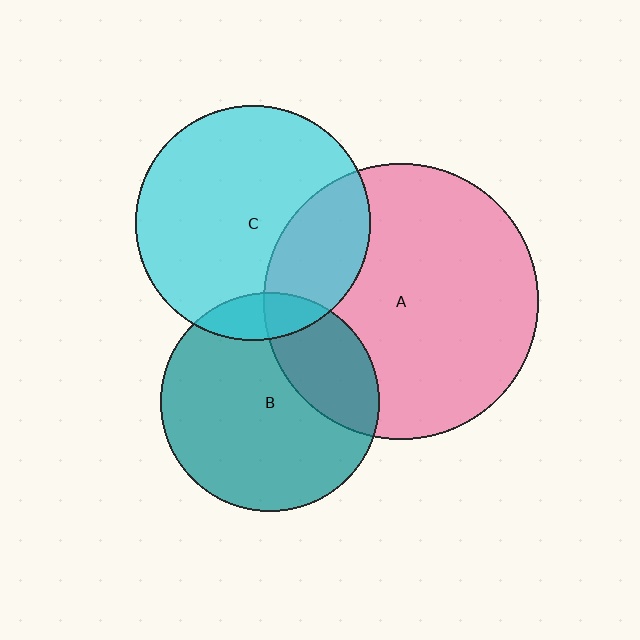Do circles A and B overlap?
Yes.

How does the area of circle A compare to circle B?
Approximately 1.6 times.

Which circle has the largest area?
Circle A (pink).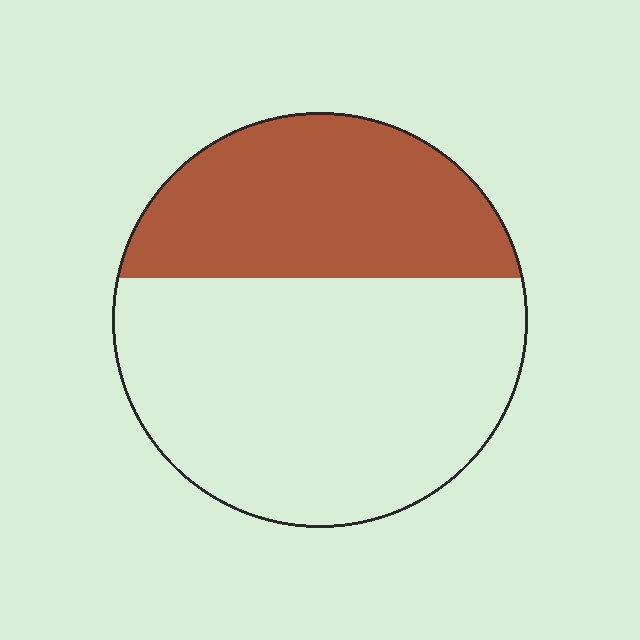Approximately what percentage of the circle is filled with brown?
Approximately 35%.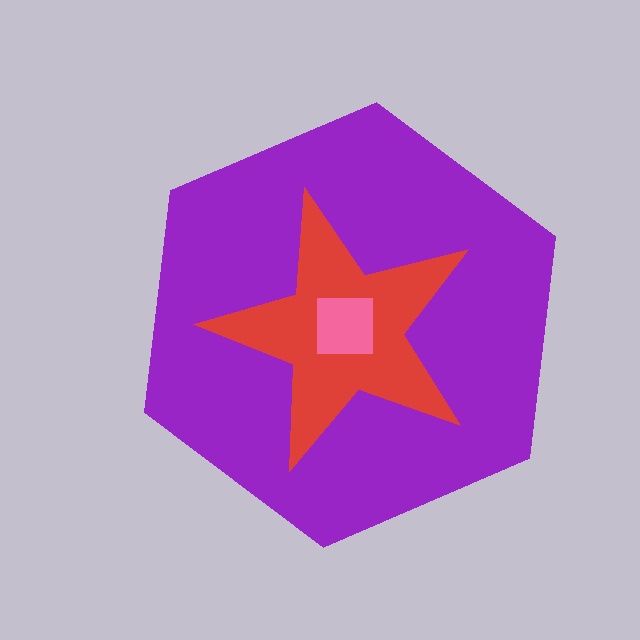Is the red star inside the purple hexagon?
Yes.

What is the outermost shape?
The purple hexagon.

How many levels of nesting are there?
3.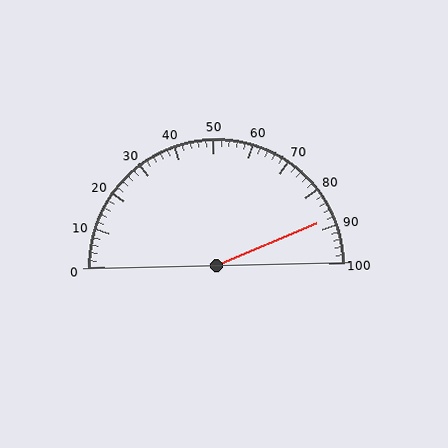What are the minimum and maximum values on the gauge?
The gauge ranges from 0 to 100.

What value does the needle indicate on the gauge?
The needle indicates approximately 88.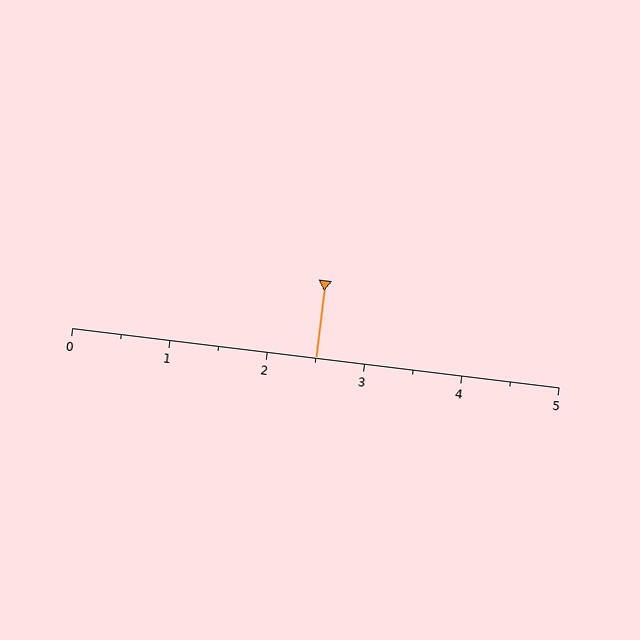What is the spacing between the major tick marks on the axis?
The major ticks are spaced 1 apart.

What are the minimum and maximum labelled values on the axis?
The axis runs from 0 to 5.